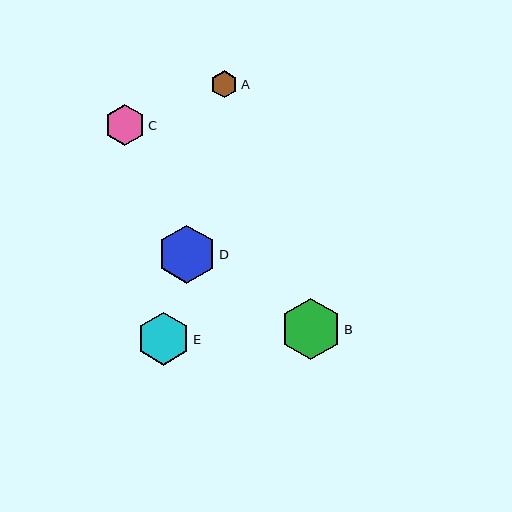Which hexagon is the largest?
Hexagon B is the largest with a size of approximately 61 pixels.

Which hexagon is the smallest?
Hexagon A is the smallest with a size of approximately 27 pixels.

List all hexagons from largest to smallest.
From largest to smallest: B, D, E, C, A.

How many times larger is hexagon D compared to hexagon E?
Hexagon D is approximately 1.1 times the size of hexagon E.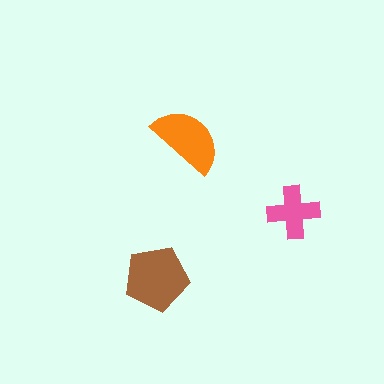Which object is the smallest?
The pink cross.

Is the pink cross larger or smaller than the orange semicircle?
Smaller.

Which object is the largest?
The brown pentagon.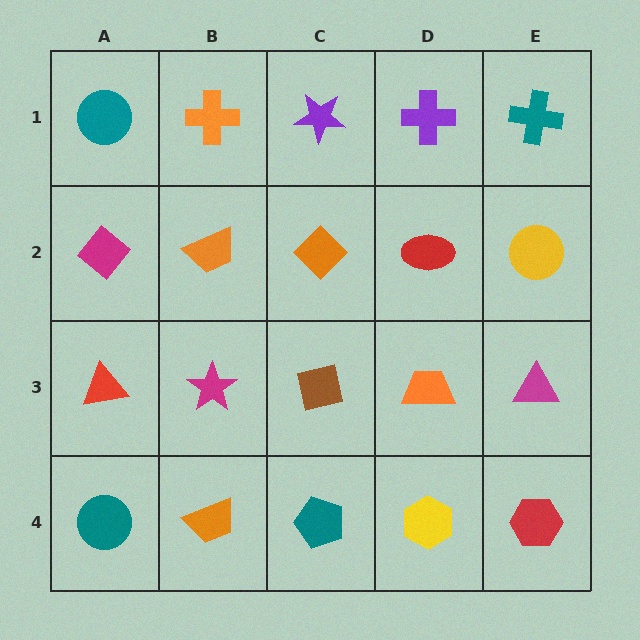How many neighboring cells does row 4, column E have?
2.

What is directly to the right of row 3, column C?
An orange trapezoid.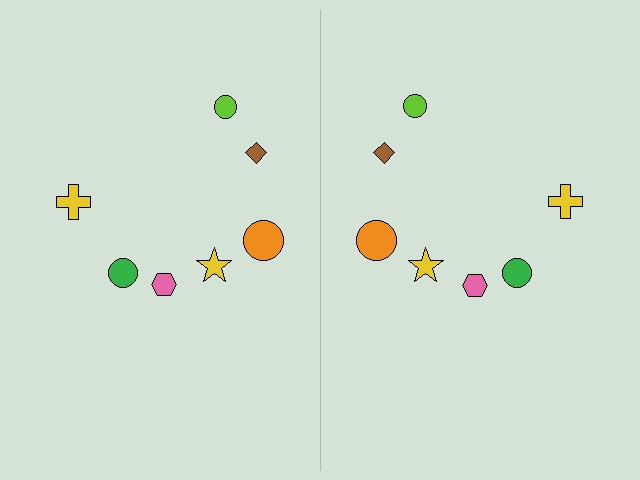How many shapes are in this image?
There are 14 shapes in this image.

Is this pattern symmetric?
Yes, this pattern has bilateral (reflection) symmetry.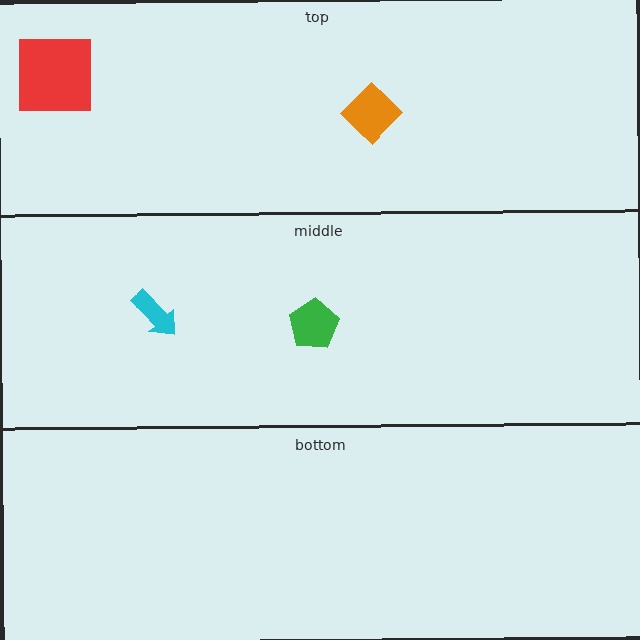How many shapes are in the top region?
2.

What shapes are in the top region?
The orange diamond, the red square.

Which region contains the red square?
The top region.